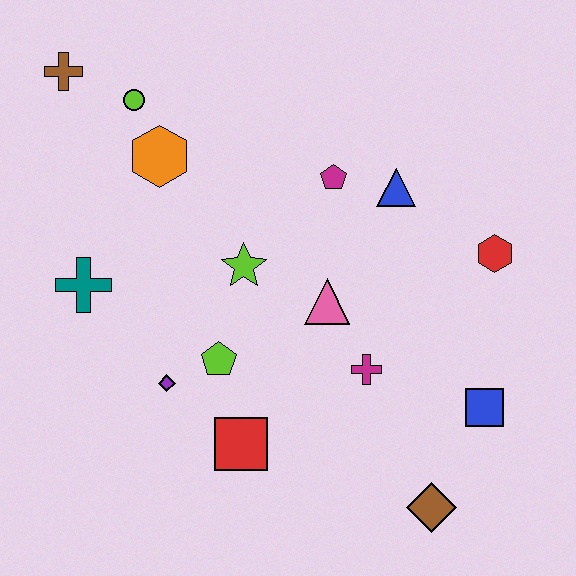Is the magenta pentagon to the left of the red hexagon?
Yes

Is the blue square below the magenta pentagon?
Yes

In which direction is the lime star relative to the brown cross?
The lime star is below the brown cross.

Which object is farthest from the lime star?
The brown diamond is farthest from the lime star.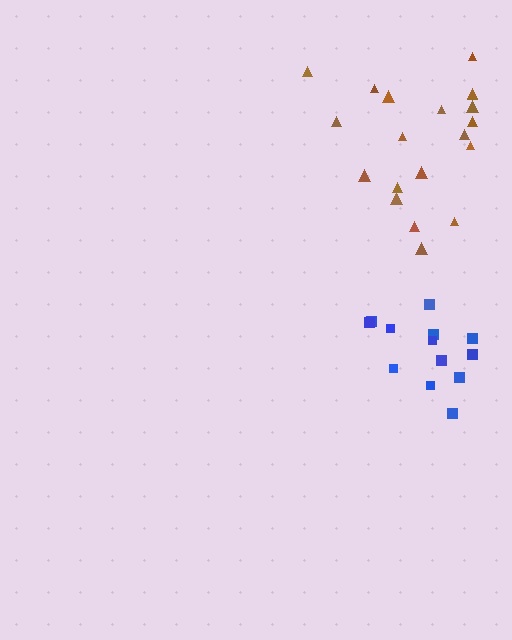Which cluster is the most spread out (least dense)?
Brown.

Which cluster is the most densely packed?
Blue.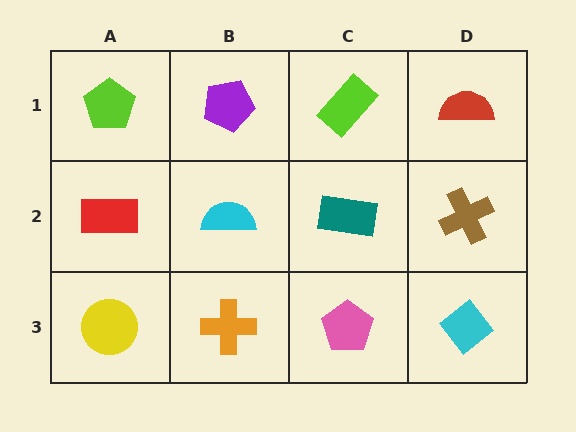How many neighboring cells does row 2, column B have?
4.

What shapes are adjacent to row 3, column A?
A red rectangle (row 2, column A), an orange cross (row 3, column B).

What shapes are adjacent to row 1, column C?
A teal rectangle (row 2, column C), a purple pentagon (row 1, column B), a red semicircle (row 1, column D).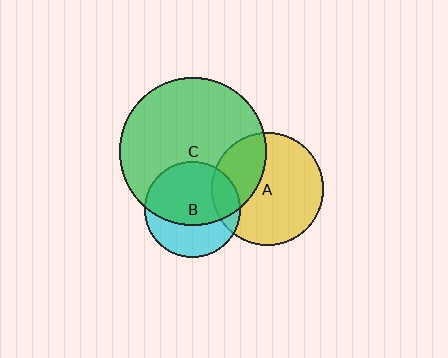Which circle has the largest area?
Circle C (green).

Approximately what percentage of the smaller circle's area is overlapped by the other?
Approximately 30%.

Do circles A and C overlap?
Yes.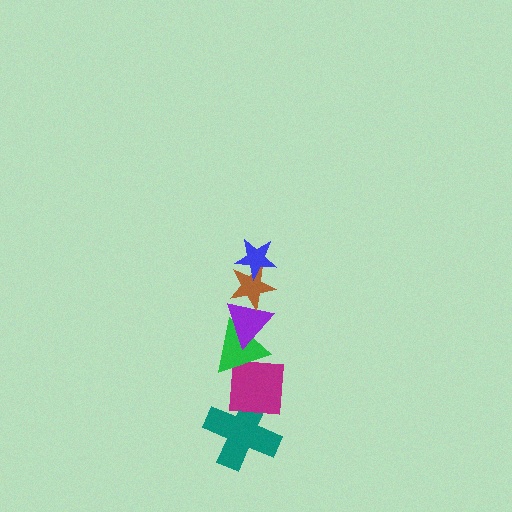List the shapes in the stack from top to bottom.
From top to bottom: the blue star, the brown star, the purple triangle, the green triangle, the magenta square, the teal cross.